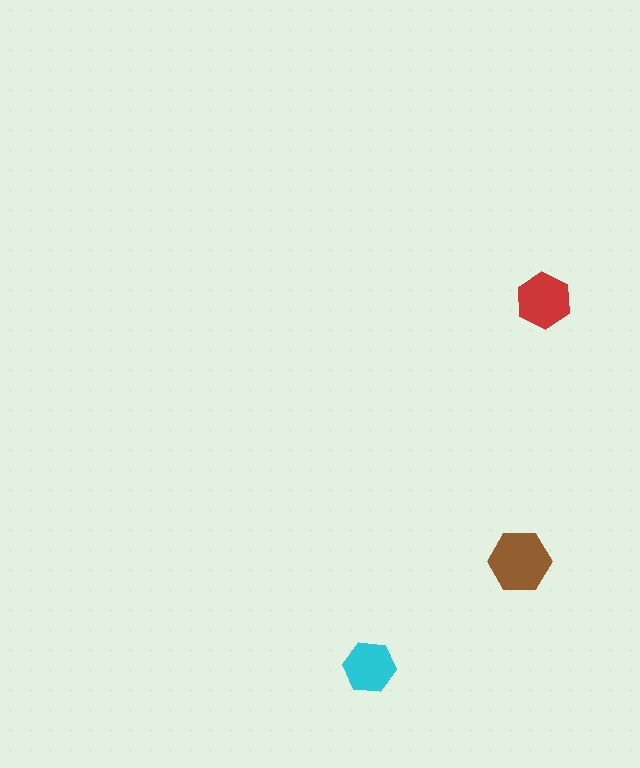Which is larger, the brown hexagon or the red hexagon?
The brown one.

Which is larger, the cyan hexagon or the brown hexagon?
The brown one.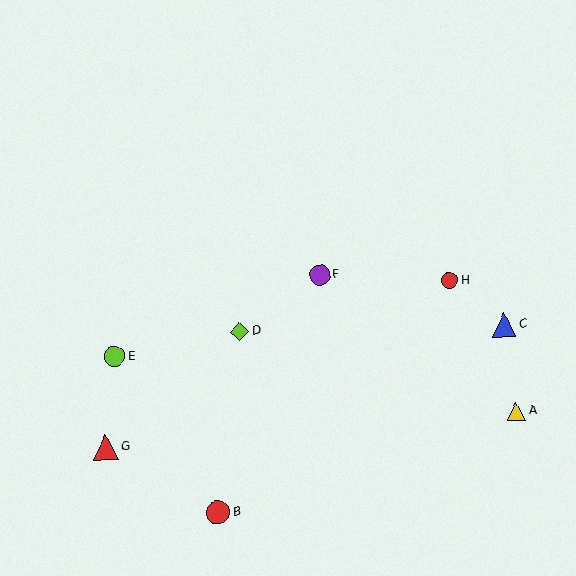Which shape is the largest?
The red triangle (labeled G) is the largest.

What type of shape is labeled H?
Shape H is a red circle.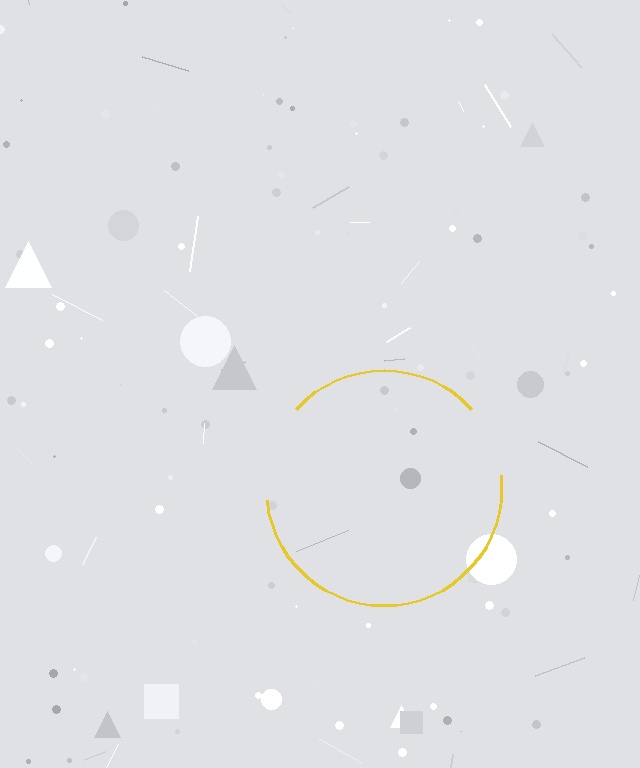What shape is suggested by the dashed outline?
The dashed outline suggests a circle.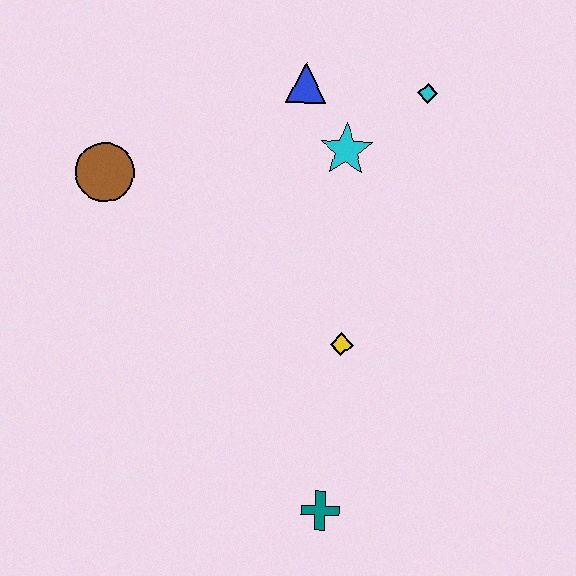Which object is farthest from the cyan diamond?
The teal cross is farthest from the cyan diamond.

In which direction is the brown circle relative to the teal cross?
The brown circle is above the teal cross.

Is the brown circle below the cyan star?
Yes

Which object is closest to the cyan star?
The blue triangle is closest to the cyan star.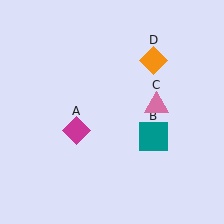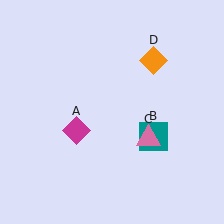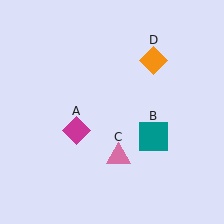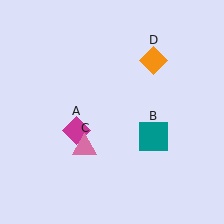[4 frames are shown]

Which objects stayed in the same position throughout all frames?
Magenta diamond (object A) and teal square (object B) and orange diamond (object D) remained stationary.